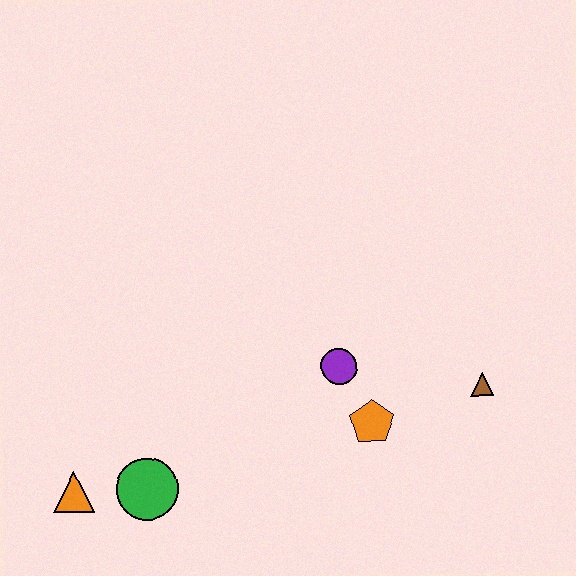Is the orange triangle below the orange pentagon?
Yes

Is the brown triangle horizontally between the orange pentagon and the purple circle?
No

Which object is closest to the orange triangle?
The green circle is closest to the orange triangle.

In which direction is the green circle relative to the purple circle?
The green circle is to the left of the purple circle.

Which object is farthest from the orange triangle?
The brown triangle is farthest from the orange triangle.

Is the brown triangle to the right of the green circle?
Yes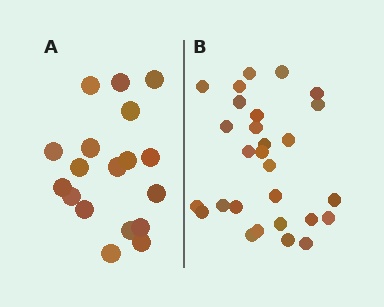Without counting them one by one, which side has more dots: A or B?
Region B (the right region) has more dots.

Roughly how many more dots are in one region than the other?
Region B has roughly 10 or so more dots than region A.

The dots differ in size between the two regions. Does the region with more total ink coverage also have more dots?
No. Region A has more total ink coverage because its dots are larger, but region B actually contains more individual dots. Total area can be misleading — the number of items is what matters here.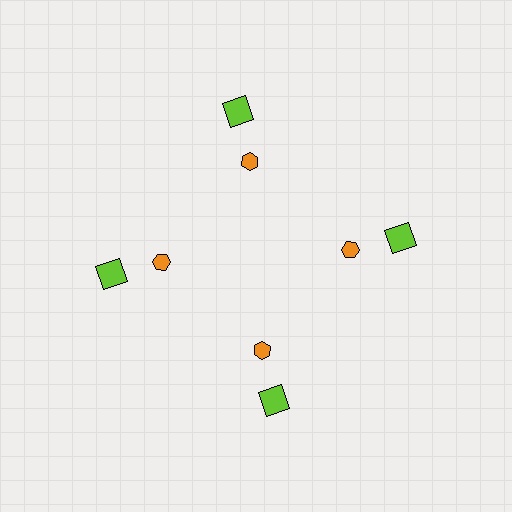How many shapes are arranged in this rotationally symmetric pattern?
There are 8 shapes, arranged in 4 groups of 2.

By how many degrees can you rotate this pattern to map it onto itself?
The pattern maps onto itself every 90 degrees of rotation.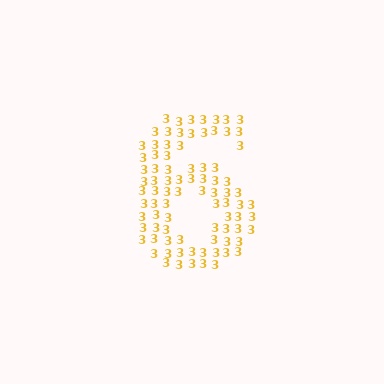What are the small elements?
The small elements are digit 3's.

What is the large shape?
The large shape is the digit 6.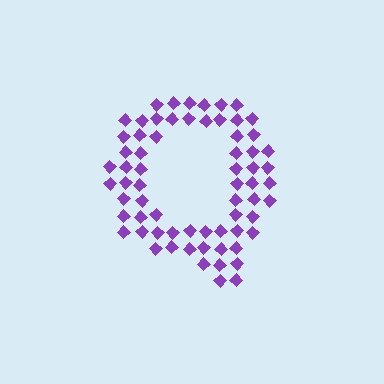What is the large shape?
The large shape is the letter Q.